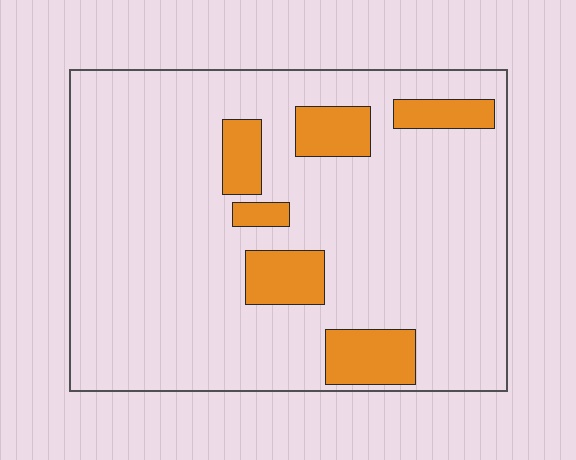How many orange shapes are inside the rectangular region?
6.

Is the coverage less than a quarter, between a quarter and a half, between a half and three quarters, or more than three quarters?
Less than a quarter.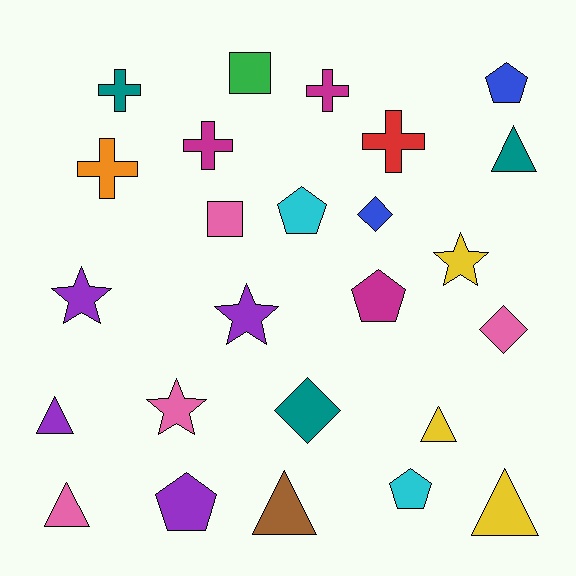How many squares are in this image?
There are 2 squares.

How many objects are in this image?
There are 25 objects.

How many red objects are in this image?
There is 1 red object.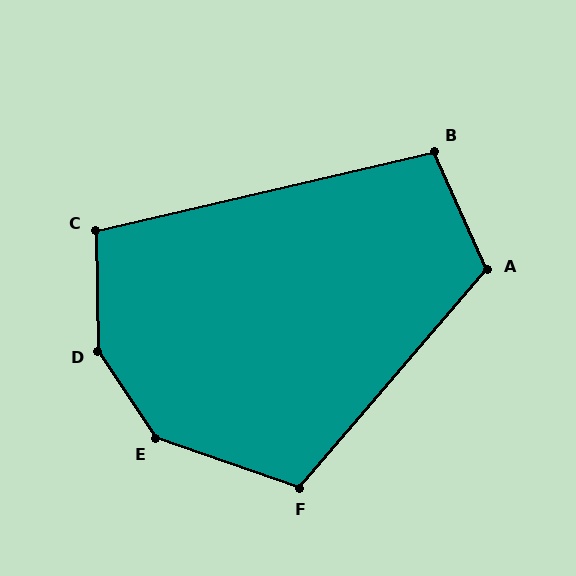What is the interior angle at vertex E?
Approximately 143 degrees (obtuse).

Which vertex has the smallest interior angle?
B, at approximately 101 degrees.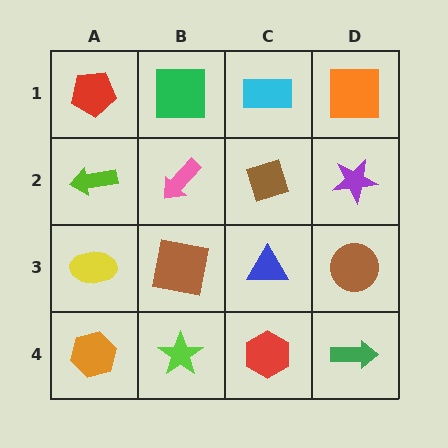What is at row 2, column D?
A purple star.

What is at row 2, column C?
A brown diamond.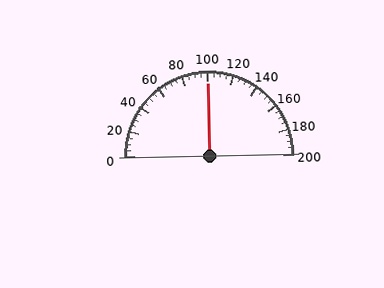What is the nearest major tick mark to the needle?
The nearest major tick mark is 100.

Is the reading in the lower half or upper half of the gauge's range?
The reading is in the upper half of the range (0 to 200).